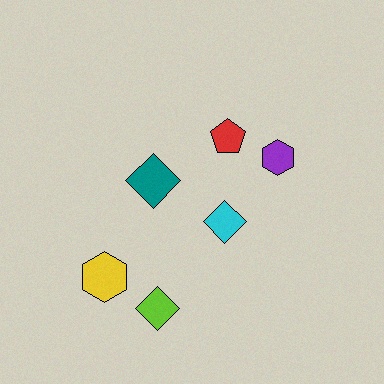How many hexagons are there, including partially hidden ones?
There are 2 hexagons.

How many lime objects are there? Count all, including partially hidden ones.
There is 1 lime object.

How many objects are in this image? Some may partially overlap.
There are 6 objects.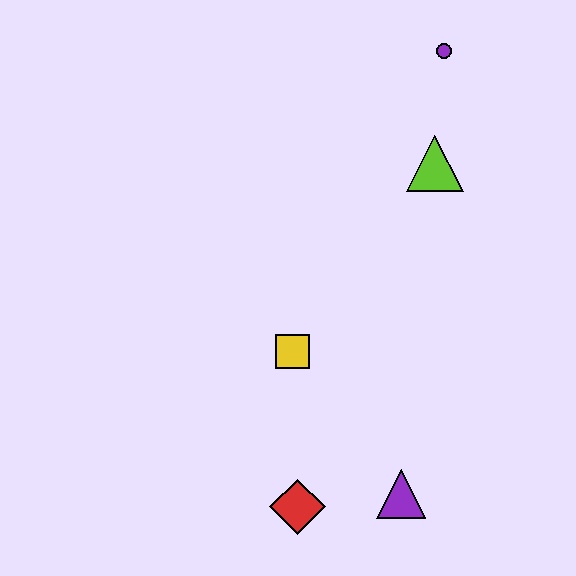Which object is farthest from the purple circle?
The red diamond is farthest from the purple circle.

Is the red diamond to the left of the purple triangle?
Yes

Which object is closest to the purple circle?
The lime triangle is closest to the purple circle.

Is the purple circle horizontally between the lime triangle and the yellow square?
No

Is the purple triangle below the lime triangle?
Yes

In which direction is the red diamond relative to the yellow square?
The red diamond is below the yellow square.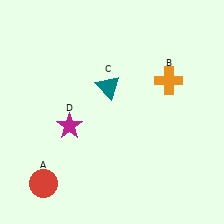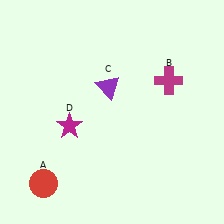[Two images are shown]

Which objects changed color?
B changed from orange to magenta. C changed from teal to purple.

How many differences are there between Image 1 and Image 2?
There are 2 differences between the two images.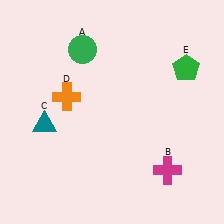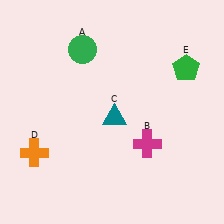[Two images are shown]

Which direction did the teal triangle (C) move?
The teal triangle (C) moved right.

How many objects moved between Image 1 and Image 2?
3 objects moved between the two images.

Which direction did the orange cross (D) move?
The orange cross (D) moved down.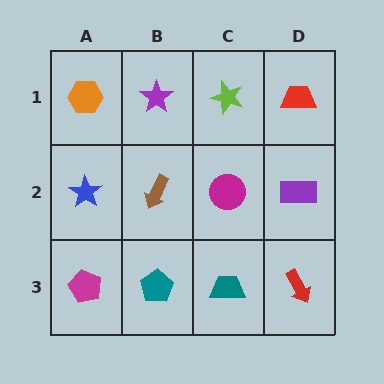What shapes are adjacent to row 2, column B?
A purple star (row 1, column B), a teal pentagon (row 3, column B), a blue star (row 2, column A), a magenta circle (row 2, column C).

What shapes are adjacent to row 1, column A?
A blue star (row 2, column A), a purple star (row 1, column B).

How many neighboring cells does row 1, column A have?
2.